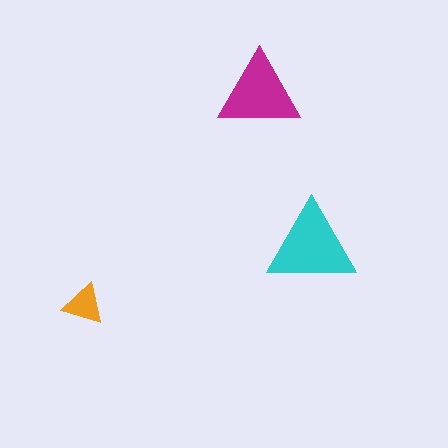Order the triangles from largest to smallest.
the cyan one, the magenta one, the orange one.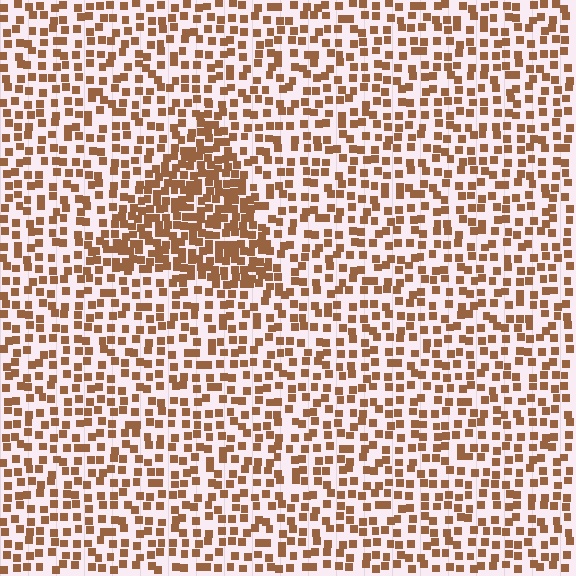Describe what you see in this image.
The image contains small brown elements arranged at two different densities. A triangle-shaped region is visible where the elements are more densely packed than the surrounding area.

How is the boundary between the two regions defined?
The boundary is defined by a change in element density (approximately 2.0x ratio). All elements are the same color, size, and shape.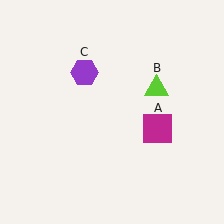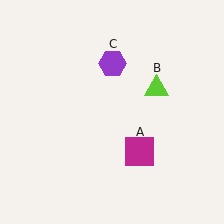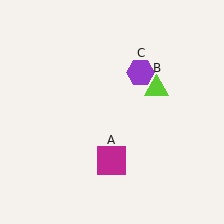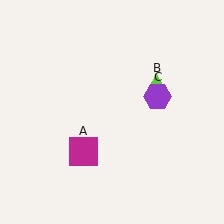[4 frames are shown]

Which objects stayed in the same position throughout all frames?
Lime triangle (object B) remained stationary.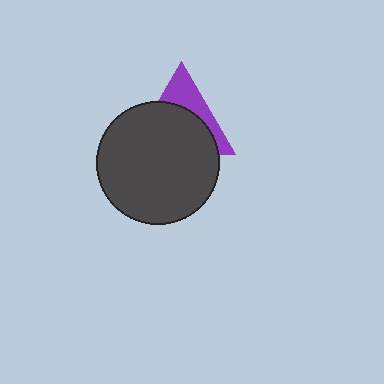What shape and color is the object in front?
The object in front is a dark gray circle.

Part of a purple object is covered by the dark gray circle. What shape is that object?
It is a triangle.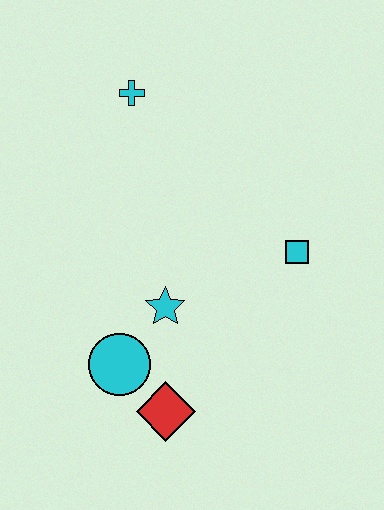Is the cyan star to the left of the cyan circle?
No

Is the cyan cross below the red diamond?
No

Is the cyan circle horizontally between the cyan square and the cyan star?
No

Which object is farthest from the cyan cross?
The red diamond is farthest from the cyan cross.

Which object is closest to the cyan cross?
The cyan star is closest to the cyan cross.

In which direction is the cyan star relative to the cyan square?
The cyan star is to the left of the cyan square.